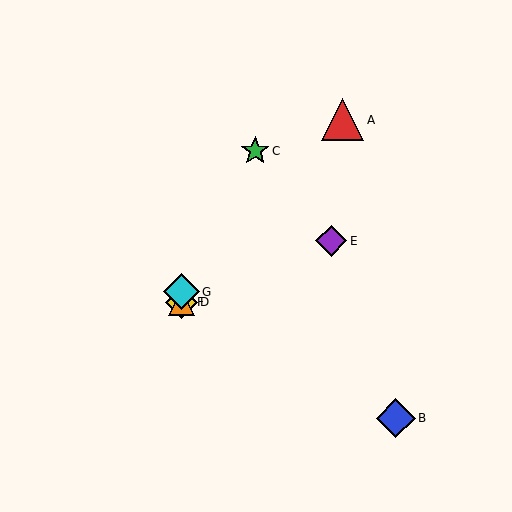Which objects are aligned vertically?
Objects D, F, G are aligned vertically.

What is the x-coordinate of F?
Object F is at x≈181.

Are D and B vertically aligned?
No, D is at x≈181 and B is at x≈396.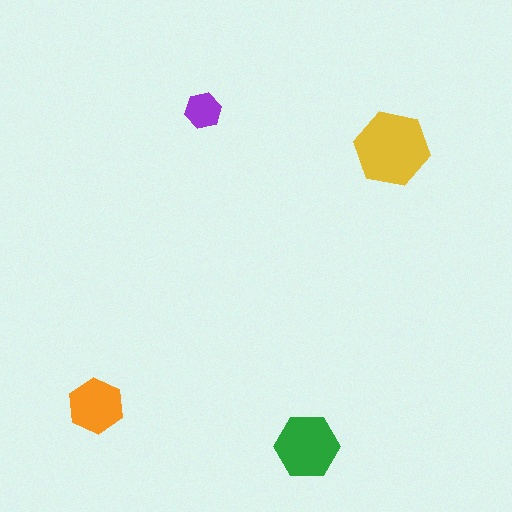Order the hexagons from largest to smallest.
the yellow one, the green one, the orange one, the purple one.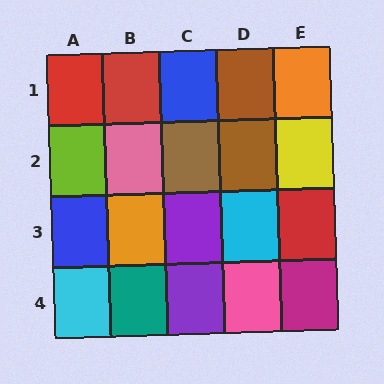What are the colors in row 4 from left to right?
Cyan, teal, purple, pink, magenta.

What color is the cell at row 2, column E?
Yellow.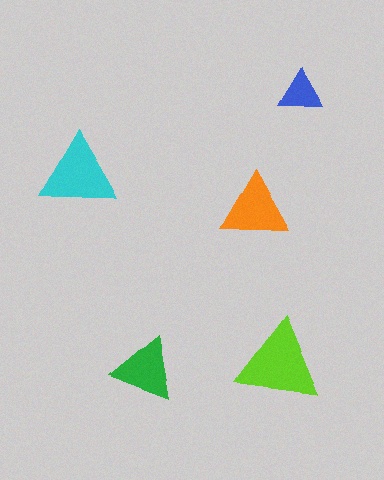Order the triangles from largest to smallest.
the lime one, the cyan one, the orange one, the green one, the blue one.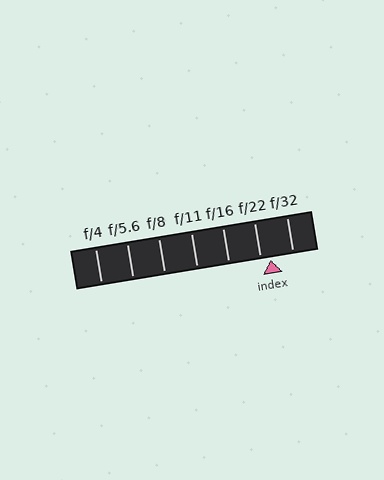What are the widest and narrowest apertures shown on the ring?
The widest aperture shown is f/4 and the narrowest is f/32.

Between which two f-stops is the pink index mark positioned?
The index mark is between f/22 and f/32.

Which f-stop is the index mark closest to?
The index mark is closest to f/22.